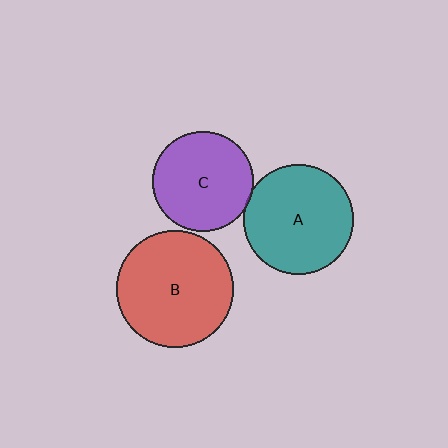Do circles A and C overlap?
Yes.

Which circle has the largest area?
Circle B (red).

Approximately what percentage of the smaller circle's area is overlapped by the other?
Approximately 5%.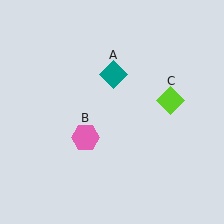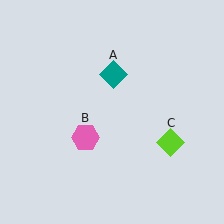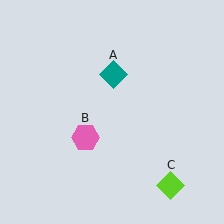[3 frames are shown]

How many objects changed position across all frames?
1 object changed position: lime diamond (object C).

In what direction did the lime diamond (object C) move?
The lime diamond (object C) moved down.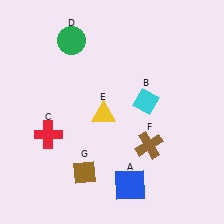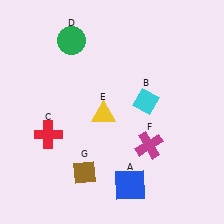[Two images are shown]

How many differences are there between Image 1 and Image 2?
There is 1 difference between the two images.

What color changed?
The cross (F) changed from brown in Image 1 to magenta in Image 2.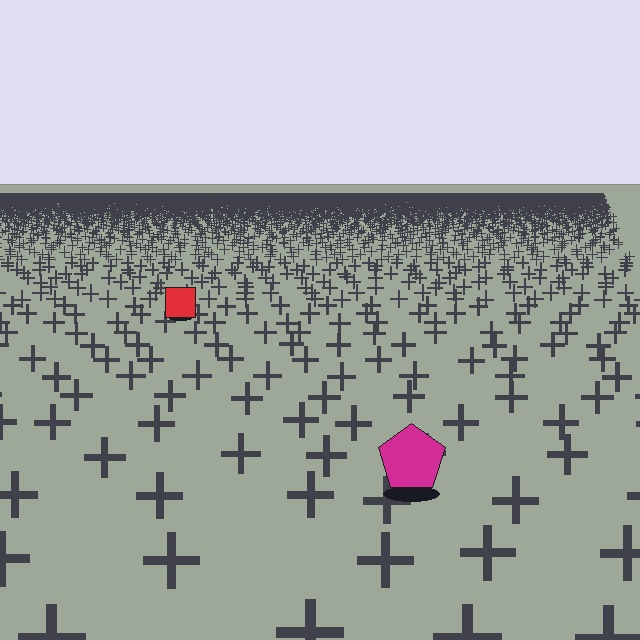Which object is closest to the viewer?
The magenta pentagon is closest. The texture marks near it are larger and more spread out.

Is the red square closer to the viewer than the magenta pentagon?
No. The magenta pentagon is closer — you can tell from the texture gradient: the ground texture is coarser near it.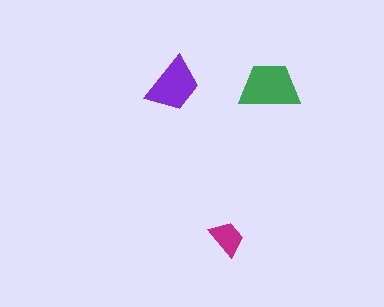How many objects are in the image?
There are 3 objects in the image.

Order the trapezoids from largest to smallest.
the green one, the purple one, the magenta one.